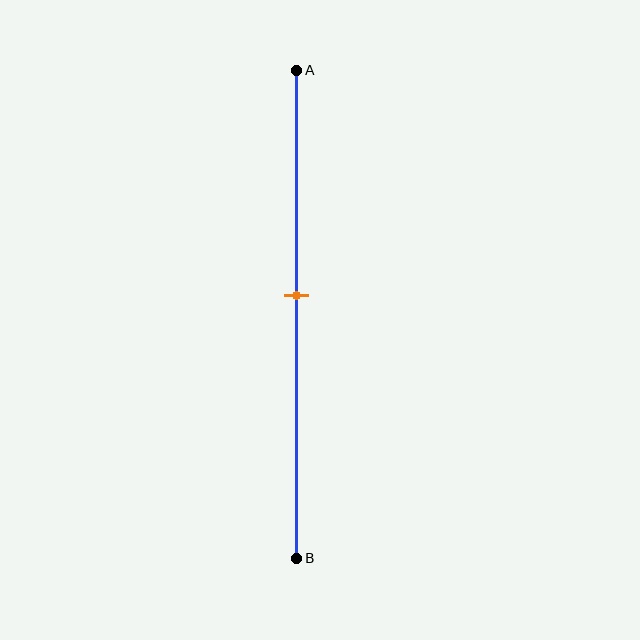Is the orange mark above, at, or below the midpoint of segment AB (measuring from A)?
The orange mark is above the midpoint of segment AB.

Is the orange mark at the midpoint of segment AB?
No, the mark is at about 45% from A, not at the 50% midpoint.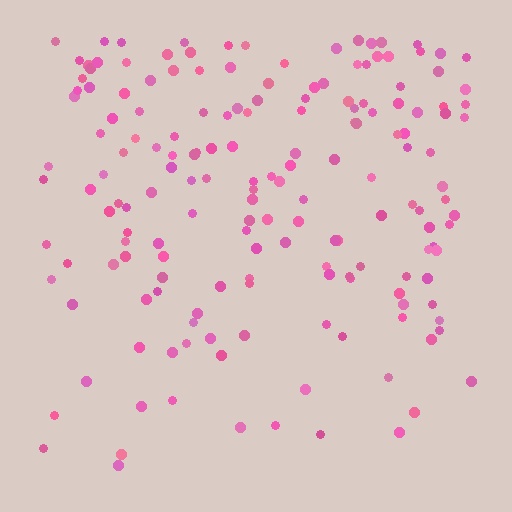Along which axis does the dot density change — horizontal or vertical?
Vertical.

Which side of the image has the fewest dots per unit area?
The bottom.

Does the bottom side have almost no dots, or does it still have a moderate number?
Still a moderate number, just noticeably fewer than the top.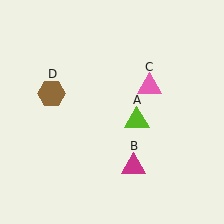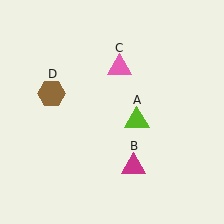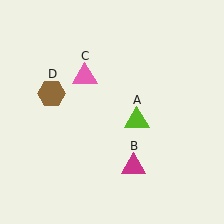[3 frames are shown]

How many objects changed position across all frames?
1 object changed position: pink triangle (object C).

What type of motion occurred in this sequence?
The pink triangle (object C) rotated counterclockwise around the center of the scene.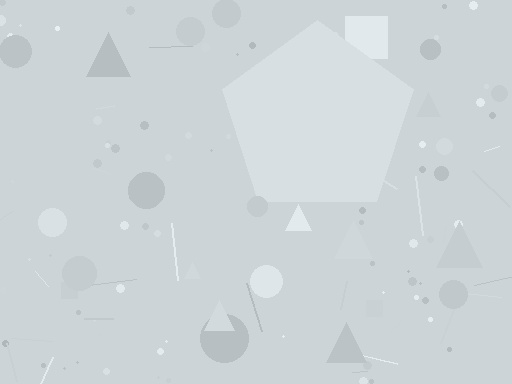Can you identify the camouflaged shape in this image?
The camouflaged shape is a pentagon.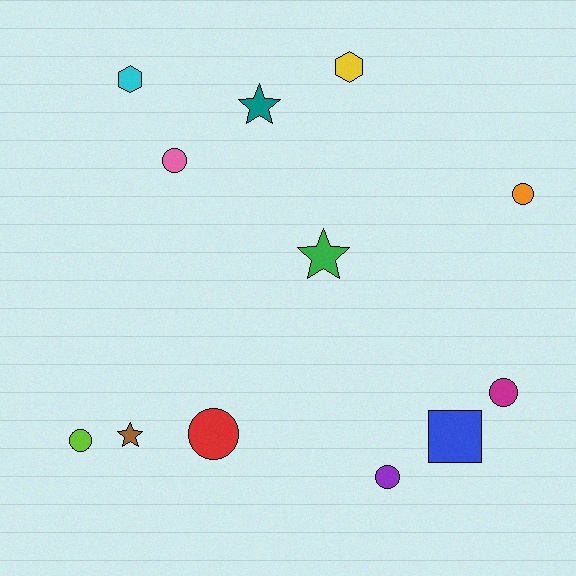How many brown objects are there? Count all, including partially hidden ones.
There is 1 brown object.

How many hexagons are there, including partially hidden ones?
There are 2 hexagons.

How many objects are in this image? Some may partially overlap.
There are 12 objects.